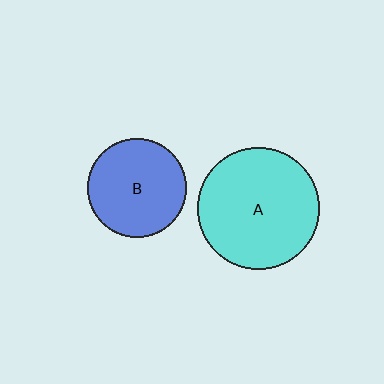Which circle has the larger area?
Circle A (cyan).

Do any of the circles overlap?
No, none of the circles overlap.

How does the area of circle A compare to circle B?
Approximately 1.5 times.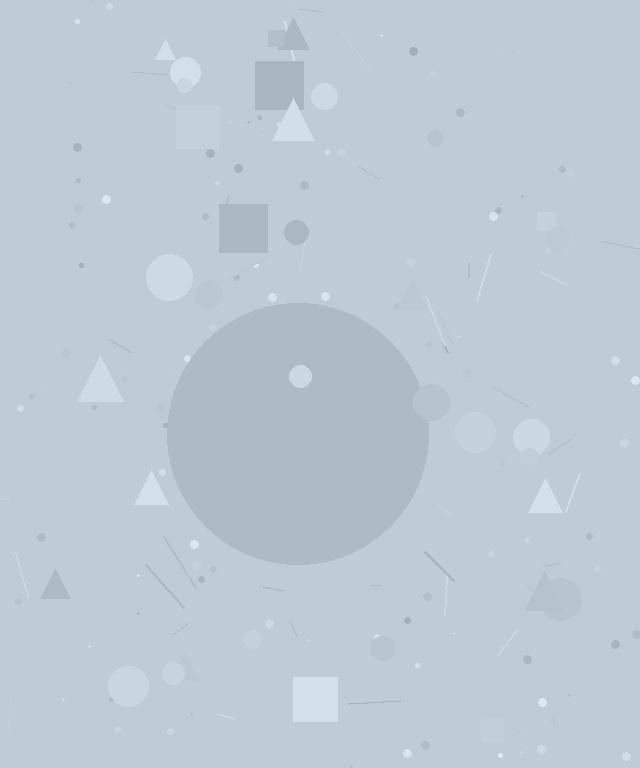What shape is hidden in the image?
A circle is hidden in the image.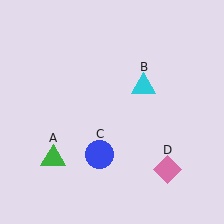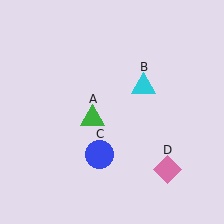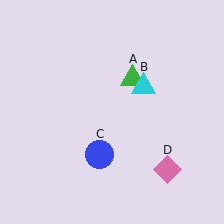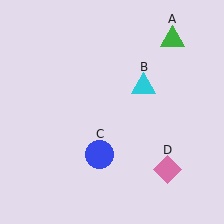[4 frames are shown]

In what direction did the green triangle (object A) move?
The green triangle (object A) moved up and to the right.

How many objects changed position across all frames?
1 object changed position: green triangle (object A).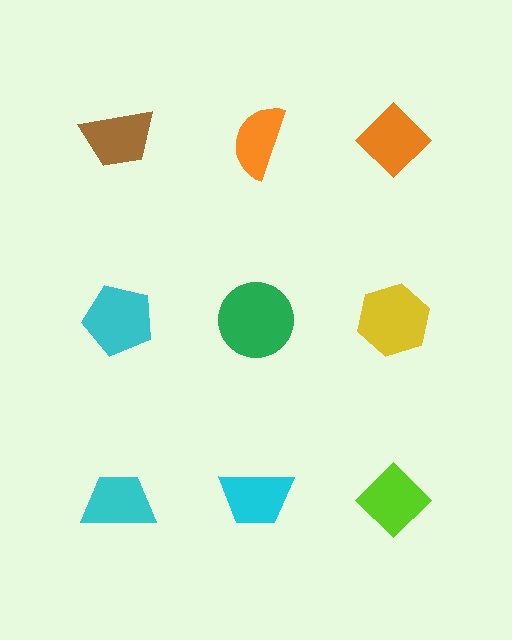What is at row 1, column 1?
A brown trapezoid.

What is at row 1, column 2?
An orange semicircle.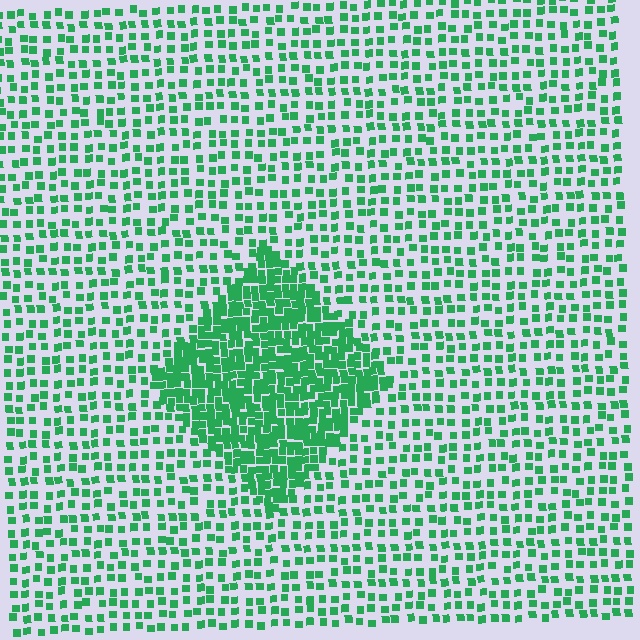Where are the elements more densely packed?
The elements are more densely packed inside the diamond boundary.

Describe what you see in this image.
The image contains small green elements arranged at two different densities. A diamond-shaped region is visible where the elements are more densely packed than the surrounding area.